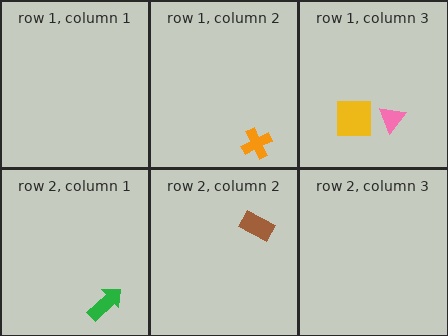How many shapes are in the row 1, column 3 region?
2.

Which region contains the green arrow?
The row 2, column 1 region.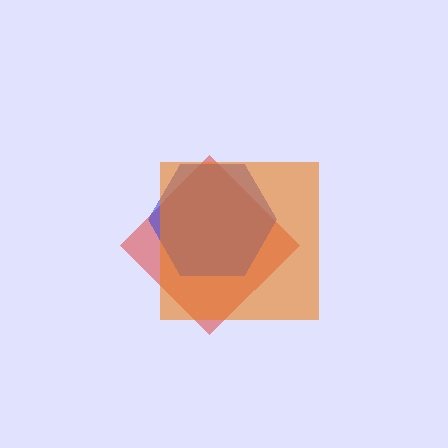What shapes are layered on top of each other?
The layered shapes are: a red diamond, a blue hexagon, an orange square.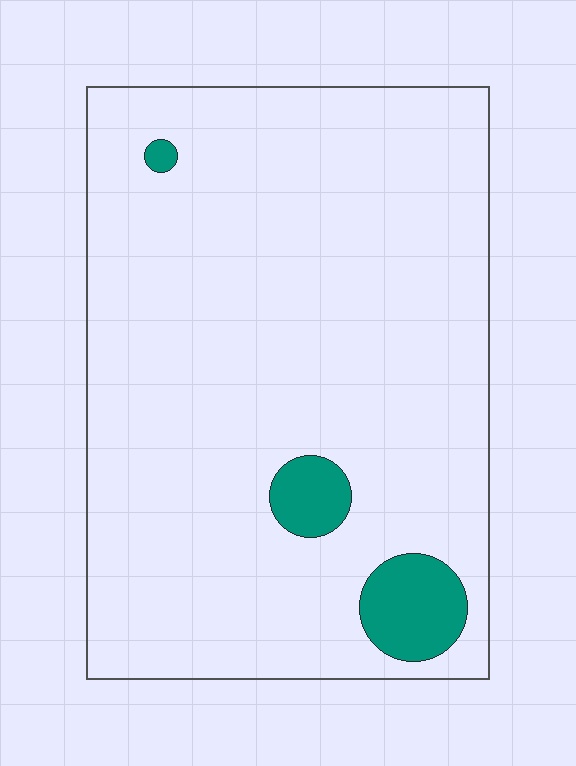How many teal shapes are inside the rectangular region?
3.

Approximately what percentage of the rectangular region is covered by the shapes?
Approximately 5%.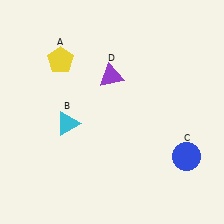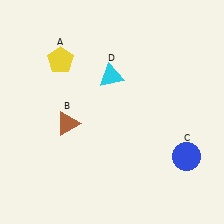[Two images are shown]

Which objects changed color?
B changed from cyan to brown. D changed from purple to cyan.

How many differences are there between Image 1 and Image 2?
There are 2 differences between the two images.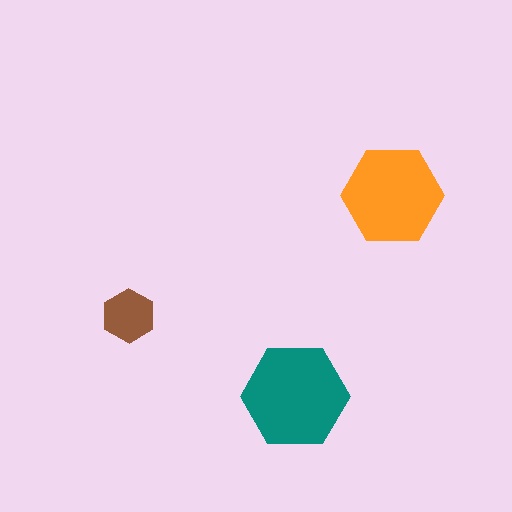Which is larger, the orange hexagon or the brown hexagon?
The orange one.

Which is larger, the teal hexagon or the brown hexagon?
The teal one.